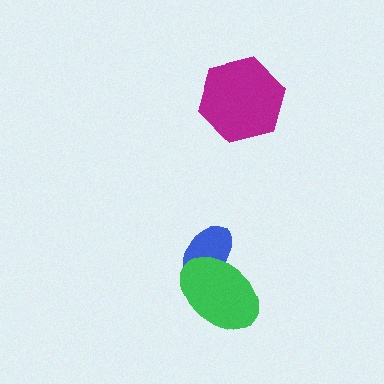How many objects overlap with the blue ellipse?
1 object overlaps with the blue ellipse.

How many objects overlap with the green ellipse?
1 object overlaps with the green ellipse.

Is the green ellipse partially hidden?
No, no other shape covers it.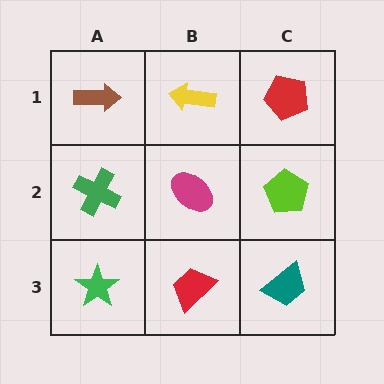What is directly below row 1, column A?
A green cross.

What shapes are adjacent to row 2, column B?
A yellow arrow (row 1, column B), a red trapezoid (row 3, column B), a green cross (row 2, column A), a lime pentagon (row 2, column C).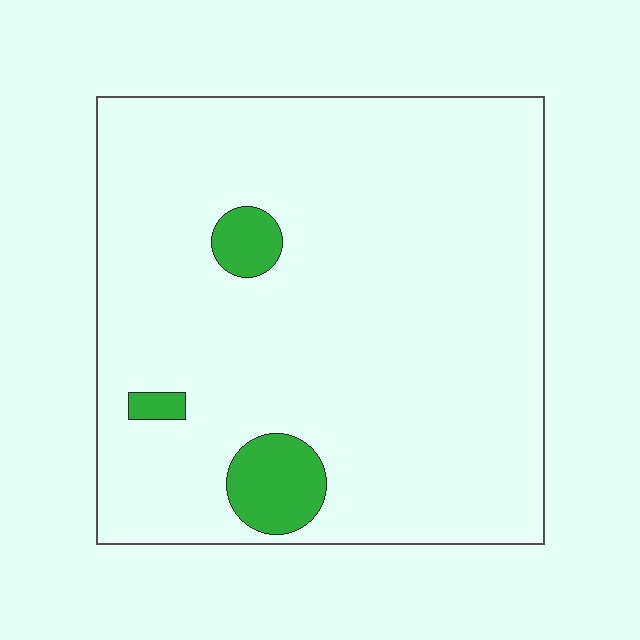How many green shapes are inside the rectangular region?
3.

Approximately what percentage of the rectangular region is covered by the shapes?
Approximately 5%.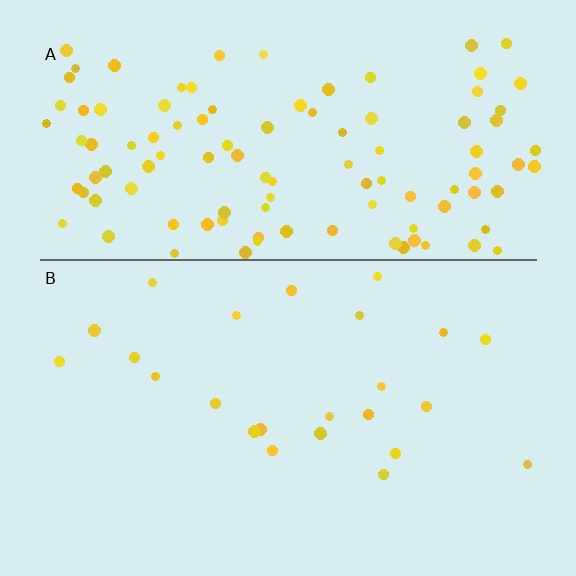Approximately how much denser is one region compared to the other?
Approximately 4.7× — region A over region B.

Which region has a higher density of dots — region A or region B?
A (the top).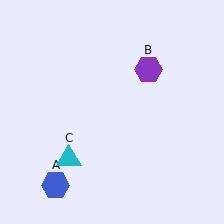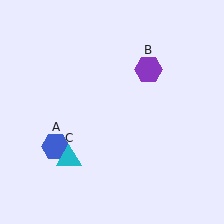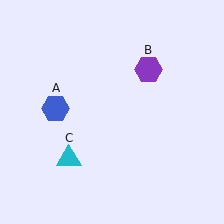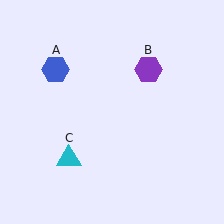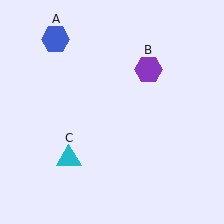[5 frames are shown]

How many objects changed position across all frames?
1 object changed position: blue hexagon (object A).